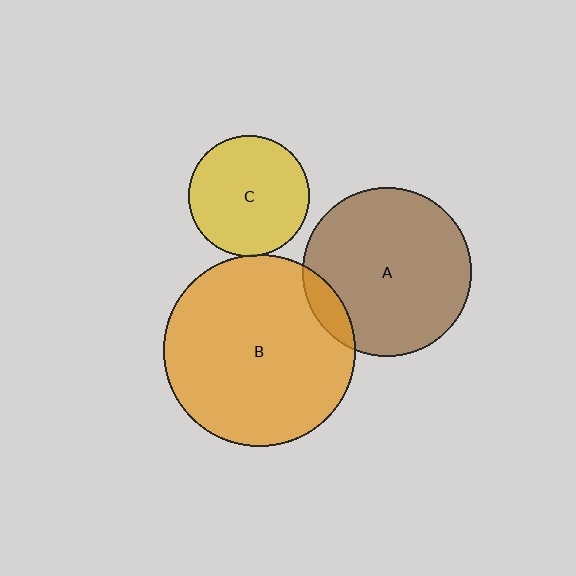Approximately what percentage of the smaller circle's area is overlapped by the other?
Approximately 5%.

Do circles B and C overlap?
Yes.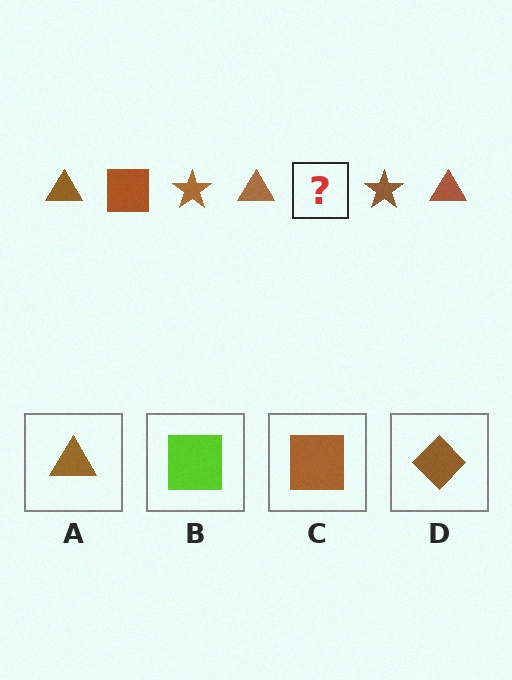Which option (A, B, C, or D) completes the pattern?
C.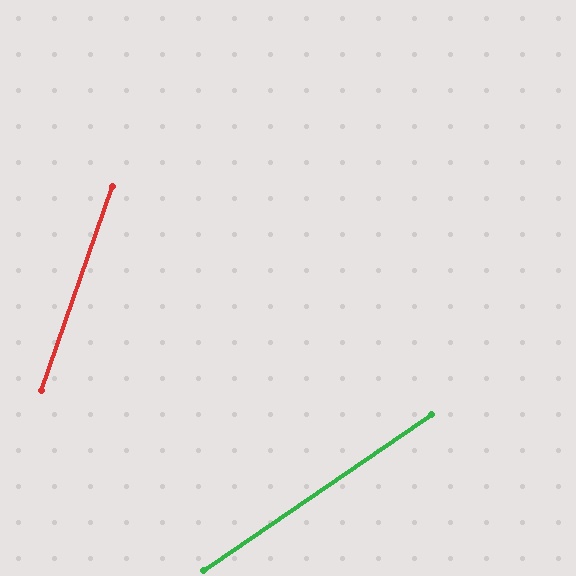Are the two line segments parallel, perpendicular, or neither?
Neither parallel nor perpendicular — they differ by about 37°.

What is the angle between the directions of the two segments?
Approximately 37 degrees.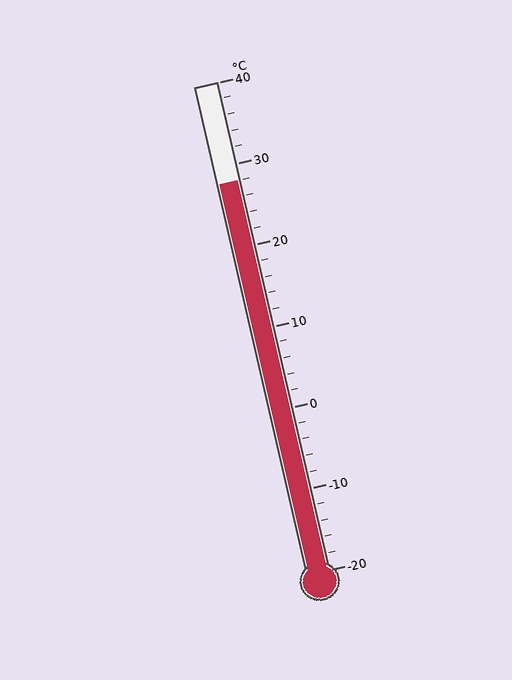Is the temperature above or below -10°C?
The temperature is above -10°C.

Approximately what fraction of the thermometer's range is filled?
The thermometer is filled to approximately 80% of its range.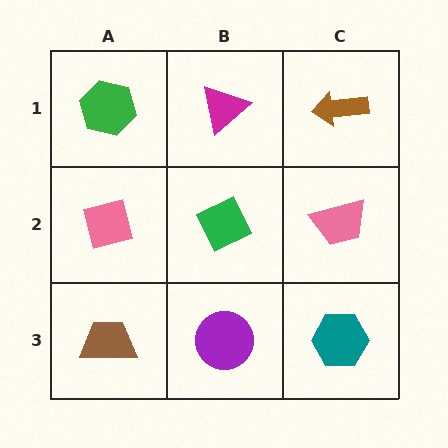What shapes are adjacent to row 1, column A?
A pink square (row 2, column A), a magenta triangle (row 1, column B).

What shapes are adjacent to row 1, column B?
A green diamond (row 2, column B), a green hexagon (row 1, column A), a brown arrow (row 1, column C).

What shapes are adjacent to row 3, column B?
A green diamond (row 2, column B), a brown trapezoid (row 3, column A), a teal hexagon (row 3, column C).